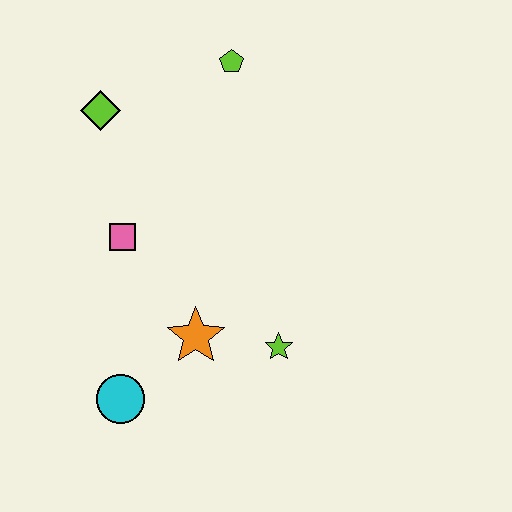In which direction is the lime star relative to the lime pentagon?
The lime star is below the lime pentagon.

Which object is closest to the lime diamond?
The pink square is closest to the lime diamond.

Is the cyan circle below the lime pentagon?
Yes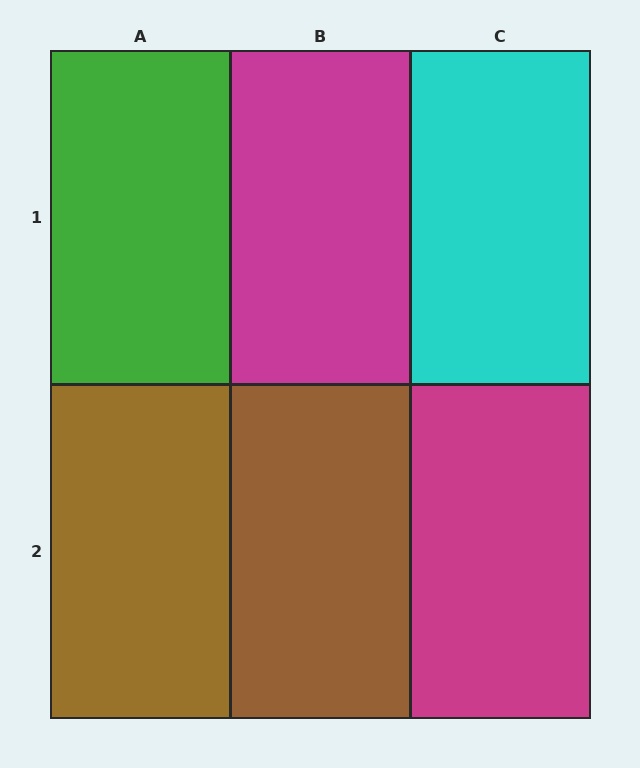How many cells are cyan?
1 cell is cyan.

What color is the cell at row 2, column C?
Magenta.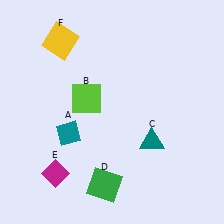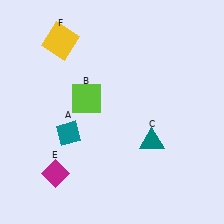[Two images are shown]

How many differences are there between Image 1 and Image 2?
There is 1 difference between the two images.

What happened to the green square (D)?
The green square (D) was removed in Image 2. It was in the bottom-left area of Image 1.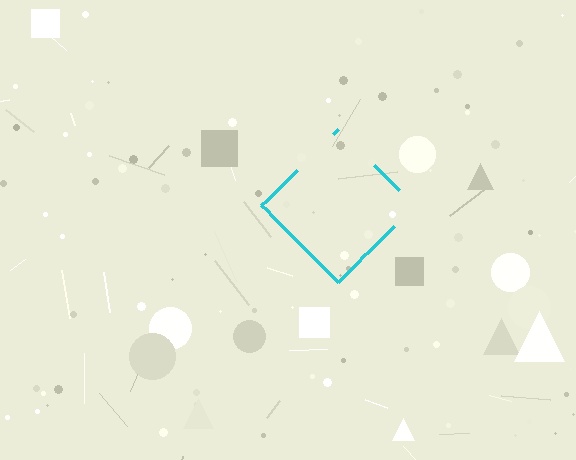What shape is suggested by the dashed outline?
The dashed outline suggests a diamond.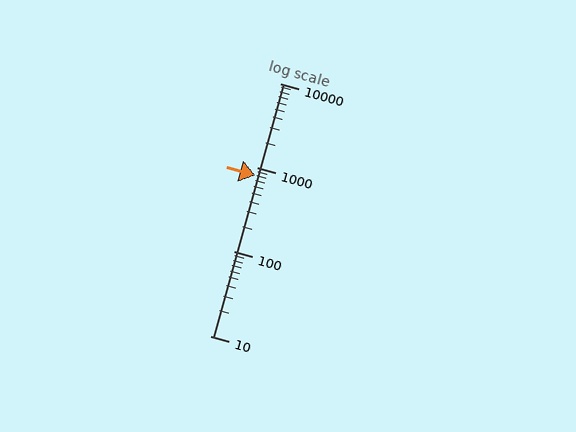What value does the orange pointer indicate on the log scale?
The pointer indicates approximately 810.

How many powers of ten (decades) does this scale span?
The scale spans 3 decades, from 10 to 10000.